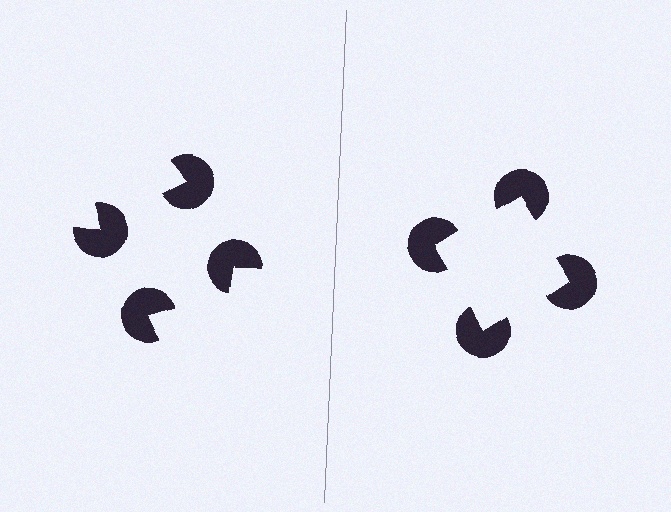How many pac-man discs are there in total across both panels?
8 — 4 on each side.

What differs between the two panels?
The pac-man discs are positioned identically on both sides; only the wedge orientations differ. On the right they align to a square; on the left they are misaligned.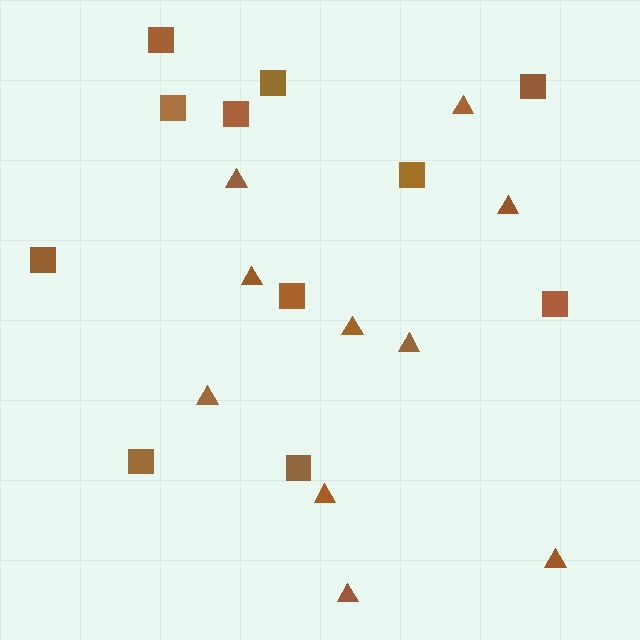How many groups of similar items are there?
There are 2 groups: one group of triangles (10) and one group of squares (11).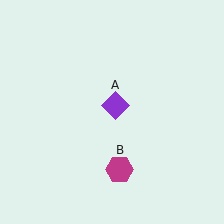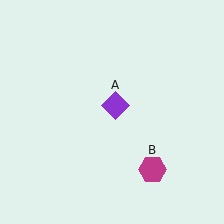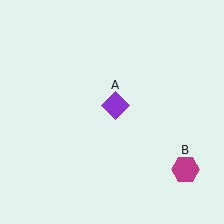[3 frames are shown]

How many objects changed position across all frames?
1 object changed position: magenta hexagon (object B).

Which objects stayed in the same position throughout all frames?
Purple diamond (object A) remained stationary.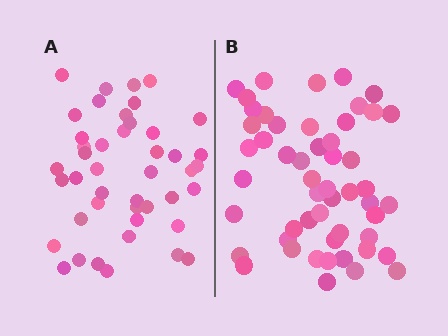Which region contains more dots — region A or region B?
Region B (the right region) has more dots.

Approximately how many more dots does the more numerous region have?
Region B has roughly 8 or so more dots than region A.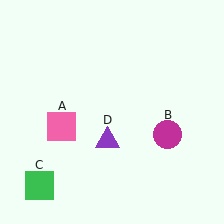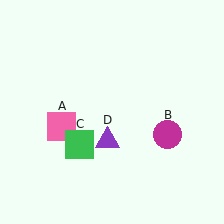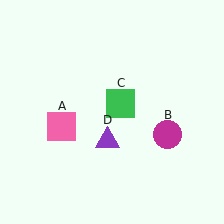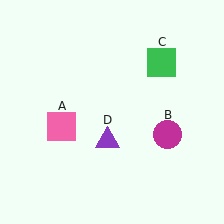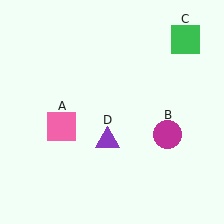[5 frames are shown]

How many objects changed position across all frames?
1 object changed position: green square (object C).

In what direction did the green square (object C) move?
The green square (object C) moved up and to the right.